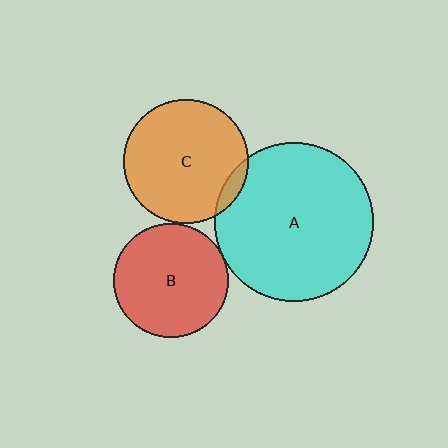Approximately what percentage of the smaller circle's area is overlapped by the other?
Approximately 5%.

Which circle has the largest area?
Circle A (cyan).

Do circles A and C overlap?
Yes.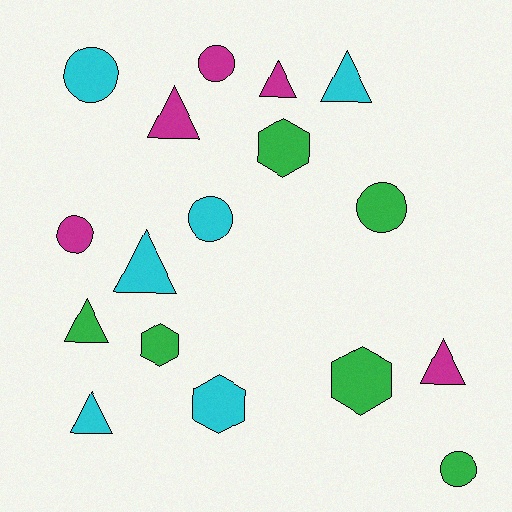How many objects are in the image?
There are 17 objects.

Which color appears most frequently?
Green, with 6 objects.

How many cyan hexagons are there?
There is 1 cyan hexagon.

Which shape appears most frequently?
Triangle, with 7 objects.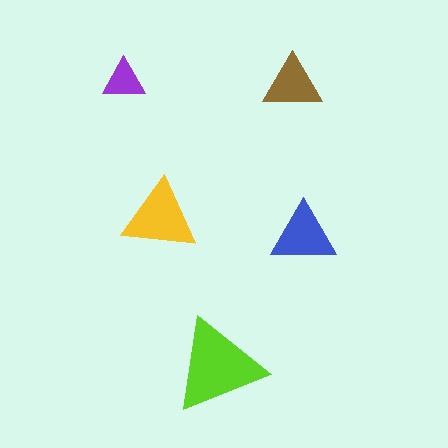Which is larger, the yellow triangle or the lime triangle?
The lime one.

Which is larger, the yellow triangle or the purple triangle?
The yellow one.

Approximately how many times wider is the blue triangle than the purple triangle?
About 1.5 times wider.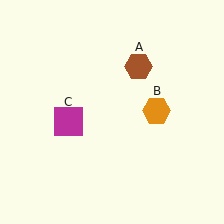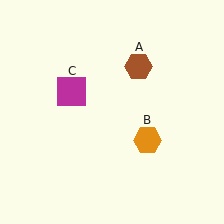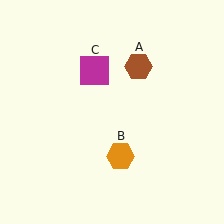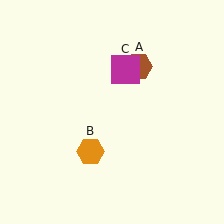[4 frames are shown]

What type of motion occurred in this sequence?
The orange hexagon (object B), magenta square (object C) rotated clockwise around the center of the scene.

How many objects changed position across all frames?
2 objects changed position: orange hexagon (object B), magenta square (object C).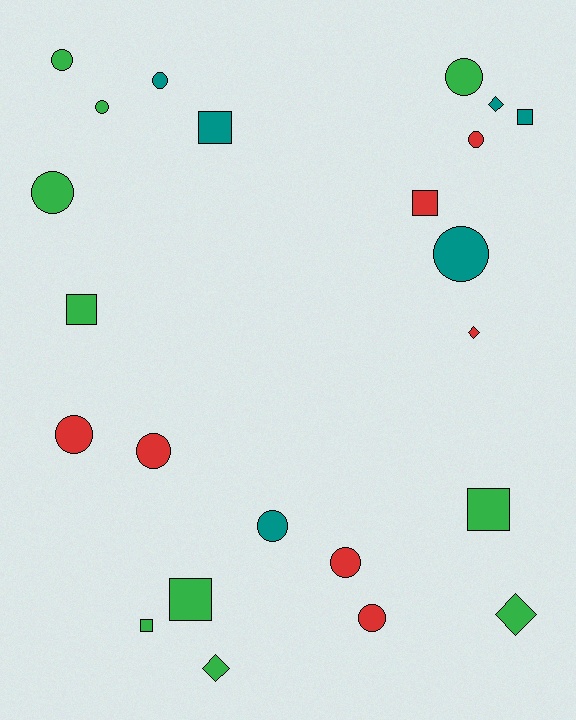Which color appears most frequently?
Green, with 10 objects.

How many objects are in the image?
There are 23 objects.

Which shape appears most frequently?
Circle, with 12 objects.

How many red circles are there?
There are 5 red circles.